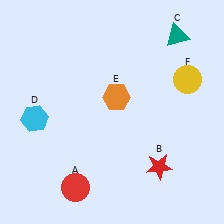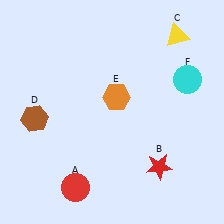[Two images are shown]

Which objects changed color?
C changed from teal to yellow. D changed from cyan to brown. F changed from yellow to cyan.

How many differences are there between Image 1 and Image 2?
There are 3 differences between the two images.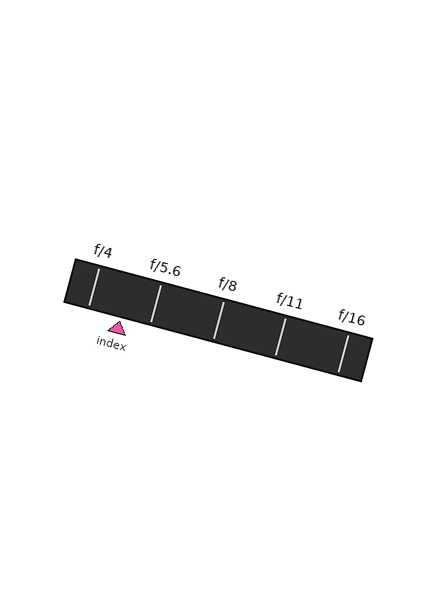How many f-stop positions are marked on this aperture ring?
There are 5 f-stop positions marked.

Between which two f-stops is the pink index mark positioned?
The index mark is between f/4 and f/5.6.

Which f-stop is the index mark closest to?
The index mark is closest to f/5.6.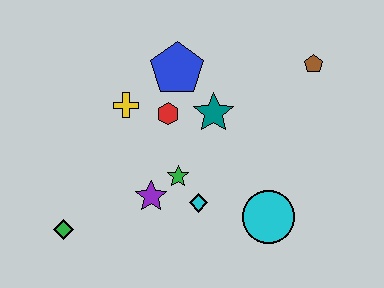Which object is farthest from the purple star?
The brown pentagon is farthest from the purple star.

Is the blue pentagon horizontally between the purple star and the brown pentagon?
Yes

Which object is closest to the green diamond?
The purple star is closest to the green diamond.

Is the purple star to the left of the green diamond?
No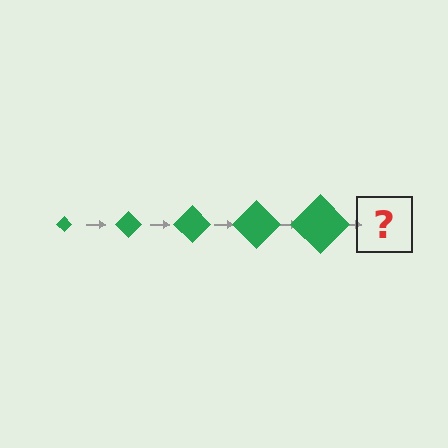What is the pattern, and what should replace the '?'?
The pattern is that the diamond gets progressively larger each step. The '?' should be a green diamond, larger than the previous one.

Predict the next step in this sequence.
The next step is a green diamond, larger than the previous one.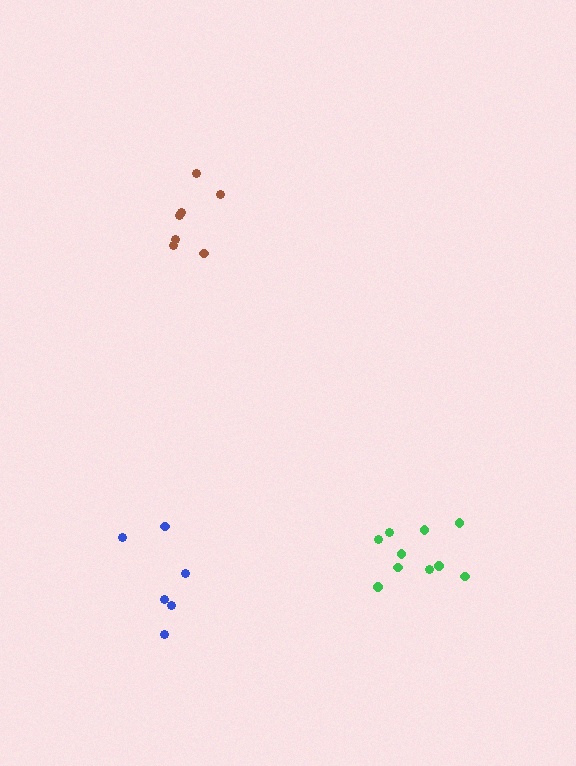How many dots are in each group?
Group 1: 6 dots, Group 2: 10 dots, Group 3: 7 dots (23 total).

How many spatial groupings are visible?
There are 3 spatial groupings.